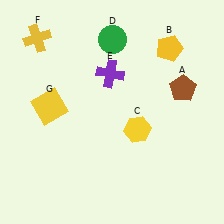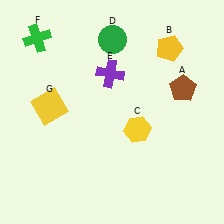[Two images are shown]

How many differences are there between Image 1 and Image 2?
There is 1 difference between the two images.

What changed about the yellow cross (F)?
In Image 1, F is yellow. In Image 2, it changed to green.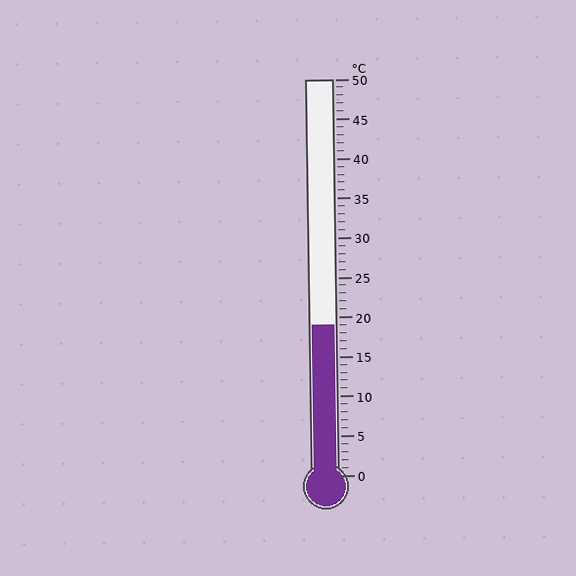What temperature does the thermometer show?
The thermometer shows approximately 19°C.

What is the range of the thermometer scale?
The thermometer scale ranges from 0°C to 50°C.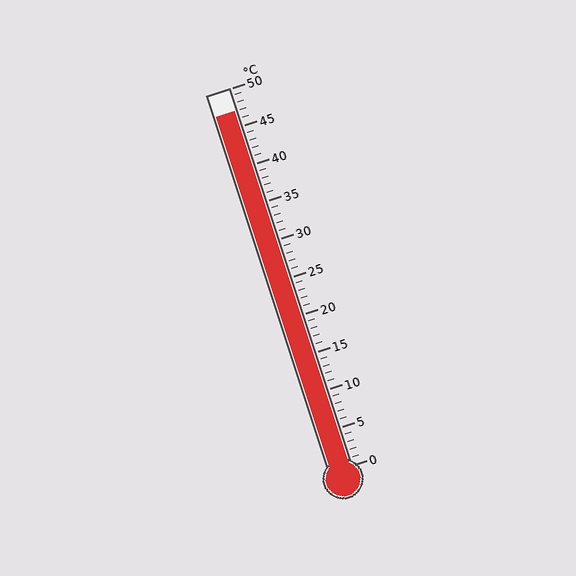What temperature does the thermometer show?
The thermometer shows approximately 47°C.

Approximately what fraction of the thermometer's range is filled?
The thermometer is filled to approximately 95% of its range.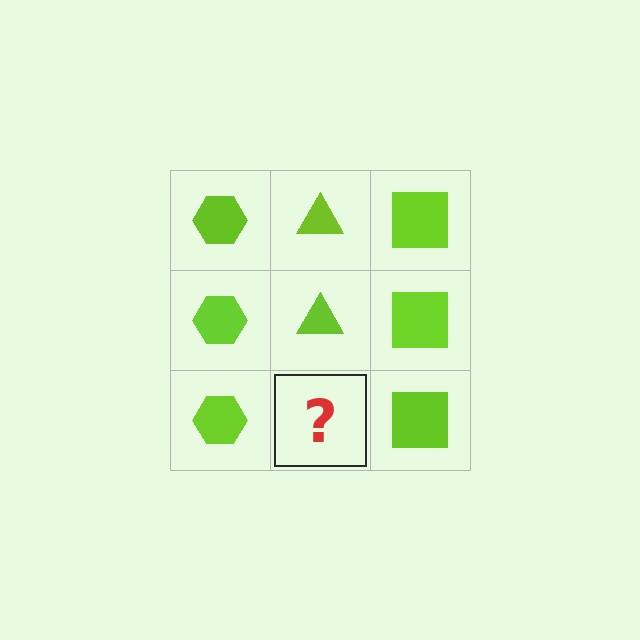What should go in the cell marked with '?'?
The missing cell should contain a lime triangle.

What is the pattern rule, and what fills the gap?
The rule is that each column has a consistent shape. The gap should be filled with a lime triangle.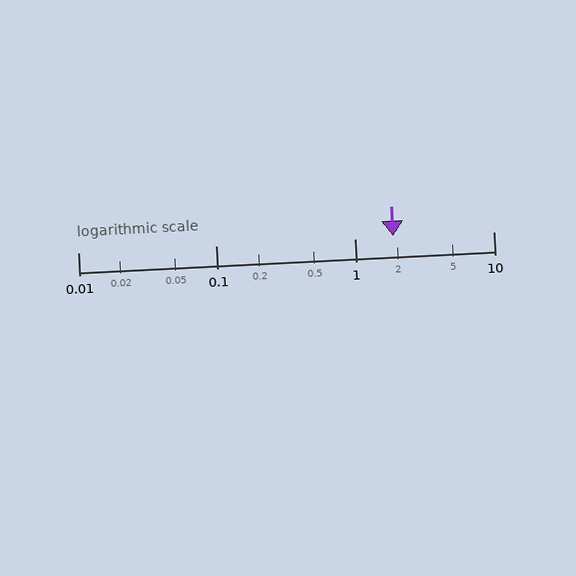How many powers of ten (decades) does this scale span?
The scale spans 3 decades, from 0.01 to 10.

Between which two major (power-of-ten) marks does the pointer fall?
The pointer is between 1 and 10.